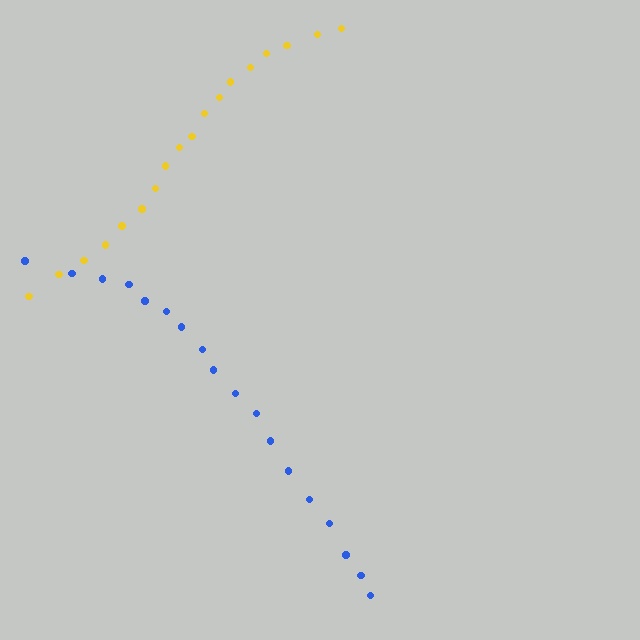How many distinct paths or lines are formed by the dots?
There are 2 distinct paths.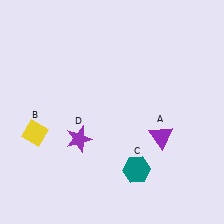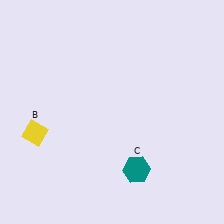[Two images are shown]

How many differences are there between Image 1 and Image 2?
There are 2 differences between the two images.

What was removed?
The purple triangle (A), the purple star (D) were removed in Image 2.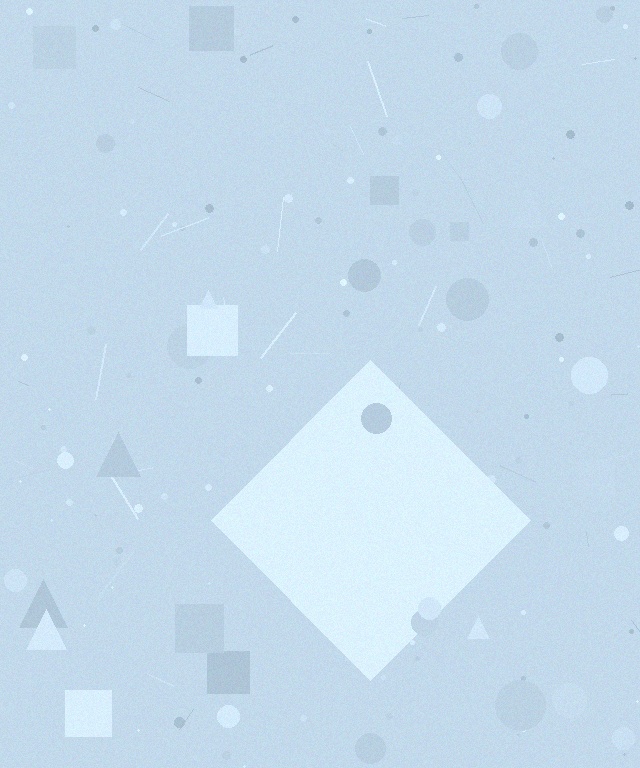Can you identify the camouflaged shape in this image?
The camouflaged shape is a diamond.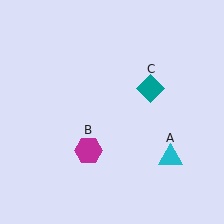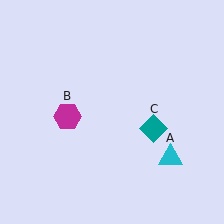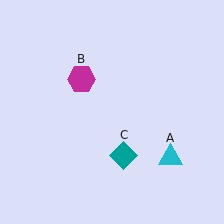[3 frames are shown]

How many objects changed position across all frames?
2 objects changed position: magenta hexagon (object B), teal diamond (object C).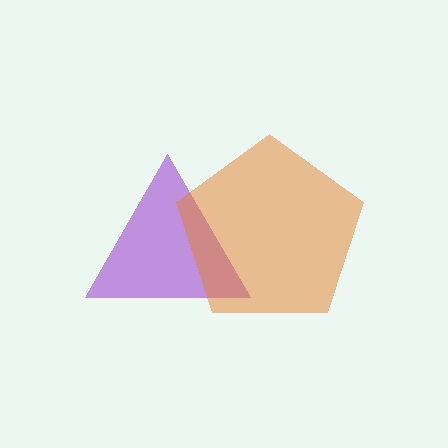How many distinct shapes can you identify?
There are 2 distinct shapes: a purple triangle, an orange pentagon.